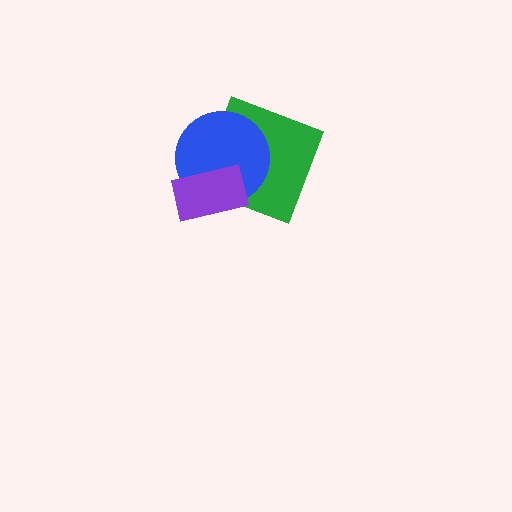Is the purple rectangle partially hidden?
No, no other shape covers it.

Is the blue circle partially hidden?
Yes, it is partially covered by another shape.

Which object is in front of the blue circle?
The purple rectangle is in front of the blue circle.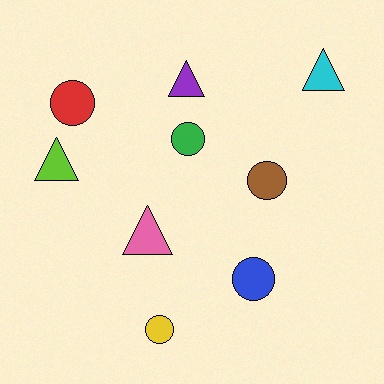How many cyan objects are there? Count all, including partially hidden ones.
There is 1 cyan object.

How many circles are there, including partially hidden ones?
There are 5 circles.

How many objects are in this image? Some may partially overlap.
There are 9 objects.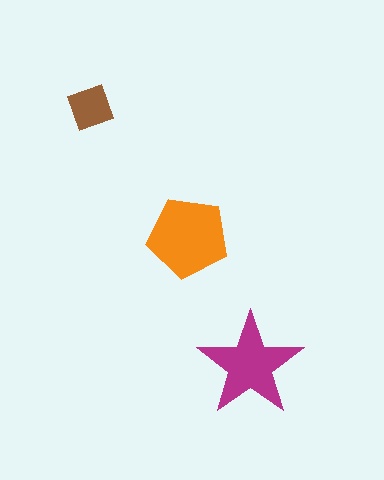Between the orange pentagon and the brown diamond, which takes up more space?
The orange pentagon.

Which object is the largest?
The orange pentagon.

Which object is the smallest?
The brown diamond.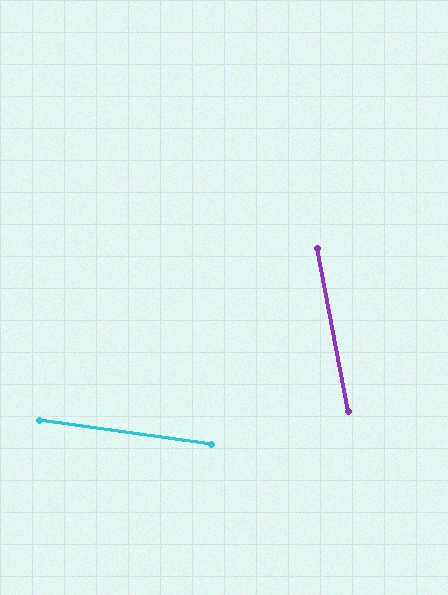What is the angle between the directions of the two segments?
Approximately 71 degrees.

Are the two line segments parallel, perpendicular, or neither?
Neither parallel nor perpendicular — they differ by about 71°.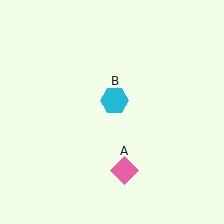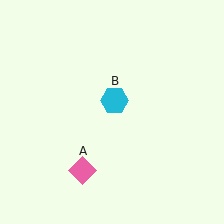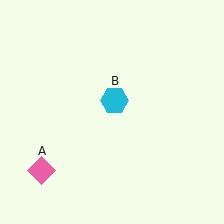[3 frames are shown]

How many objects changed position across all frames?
1 object changed position: pink diamond (object A).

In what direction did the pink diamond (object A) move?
The pink diamond (object A) moved left.